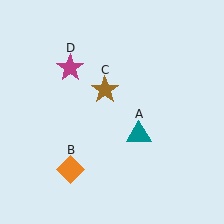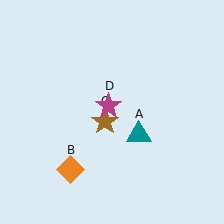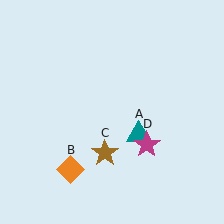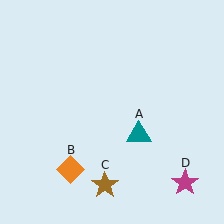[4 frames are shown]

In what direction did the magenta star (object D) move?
The magenta star (object D) moved down and to the right.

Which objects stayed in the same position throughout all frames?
Teal triangle (object A) and orange diamond (object B) remained stationary.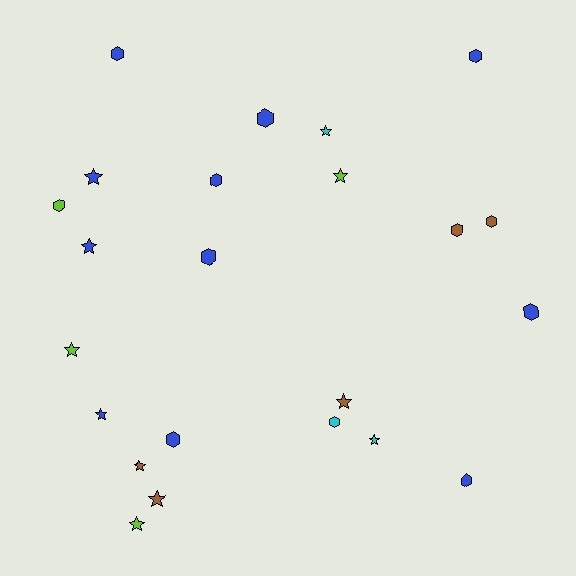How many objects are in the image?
There are 23 objects.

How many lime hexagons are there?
There is 1 lime hexagon.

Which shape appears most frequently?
Hexagon, with 12 objects.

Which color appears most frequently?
Blue, with 11 objects.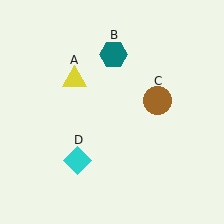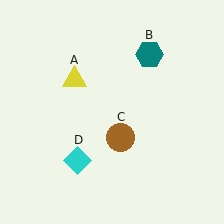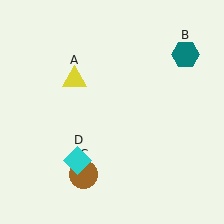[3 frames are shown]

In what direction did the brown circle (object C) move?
The brown circle (object C) moved down and to the left.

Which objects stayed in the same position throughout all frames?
Yellow triangle (object A) and cyan diamond (object D) remained stationary.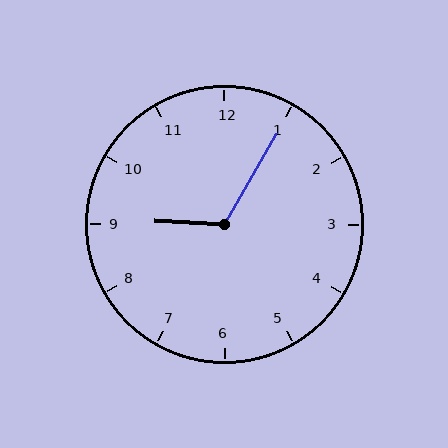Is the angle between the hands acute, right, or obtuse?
It is obtuse.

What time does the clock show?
9:05.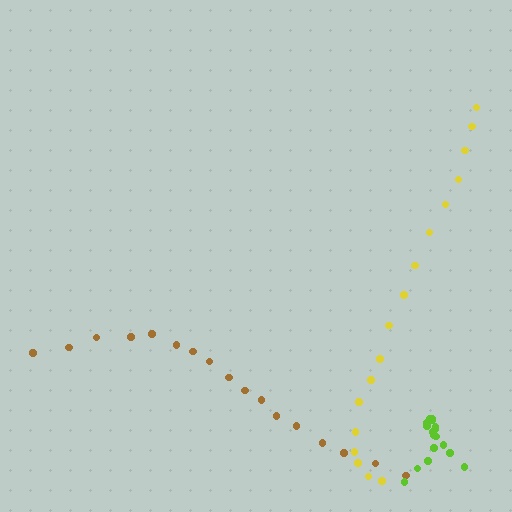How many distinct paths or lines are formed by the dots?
There are 3 distinct paths.